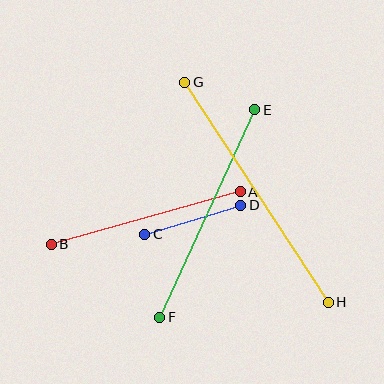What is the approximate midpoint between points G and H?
The midpoint is at approximately (256, 192) pixels.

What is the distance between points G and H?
The distance is approximately 263 pixels.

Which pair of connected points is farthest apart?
Points G and H are farthest apart.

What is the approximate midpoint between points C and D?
The midpoint is at approximately (193, 220) pixels.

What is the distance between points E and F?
The distance is approximately 228 pixels.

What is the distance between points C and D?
The distance is approximately 100 pixels.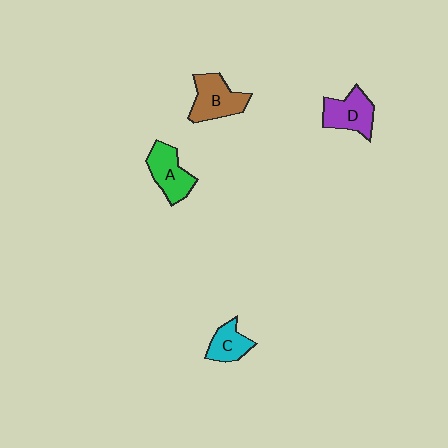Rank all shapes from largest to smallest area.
From largest to smallest: B (brown), A (green), D (purple), C (cyan).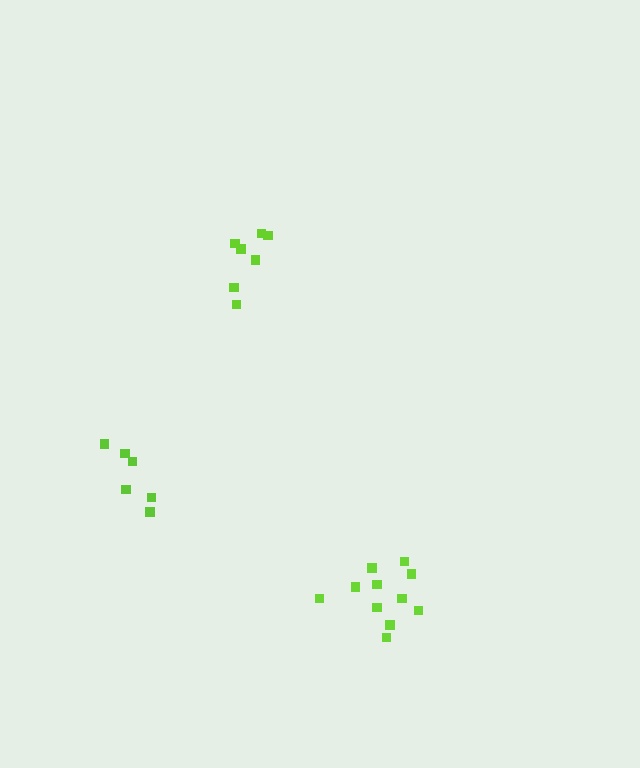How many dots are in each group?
Group 1: 7 dots, Group 2: 6 dots, Group 3: 11 dots (24 total).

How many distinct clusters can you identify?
There are 3 distinct clusters.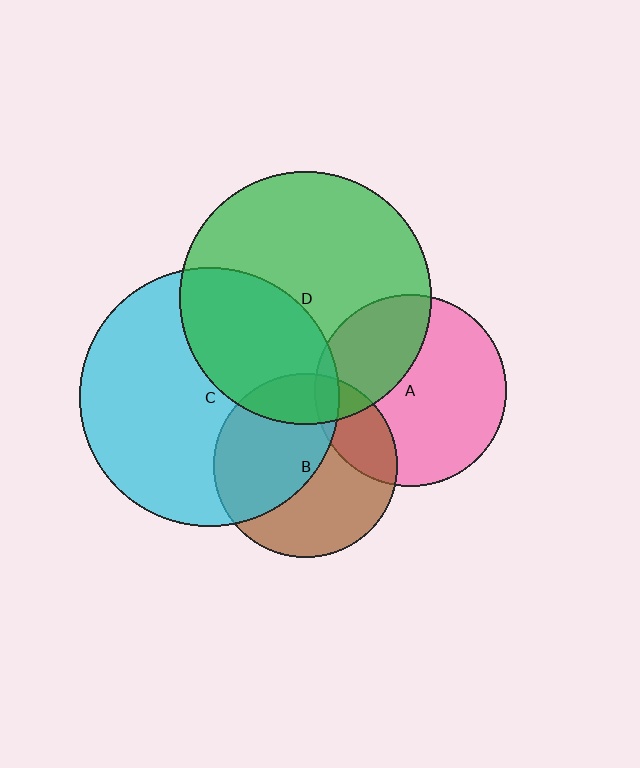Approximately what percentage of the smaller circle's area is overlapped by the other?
Approximately 20%.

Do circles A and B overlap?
Yes.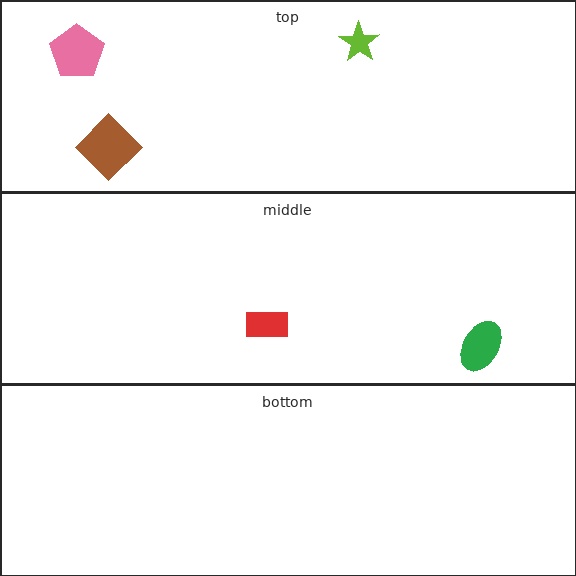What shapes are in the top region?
The lime star, the pink pentagon, the brown diamond.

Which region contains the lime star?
The top region.